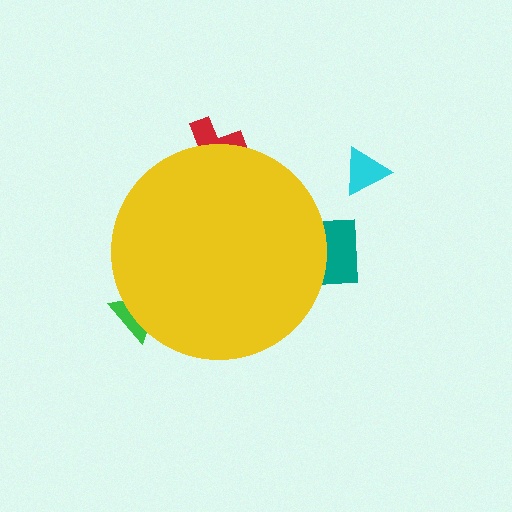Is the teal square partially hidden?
Yes, the teal square is partially hidden behind the yellow circle.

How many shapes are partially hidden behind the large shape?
3 shapes are partially hidden.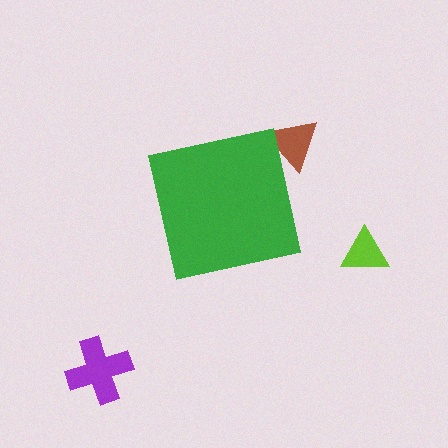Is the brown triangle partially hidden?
Yes, the brown triangle is partially hidden behind the green square.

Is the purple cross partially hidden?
No, the purple cross is fully visible.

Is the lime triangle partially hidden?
No, the lime triangle is fully visible.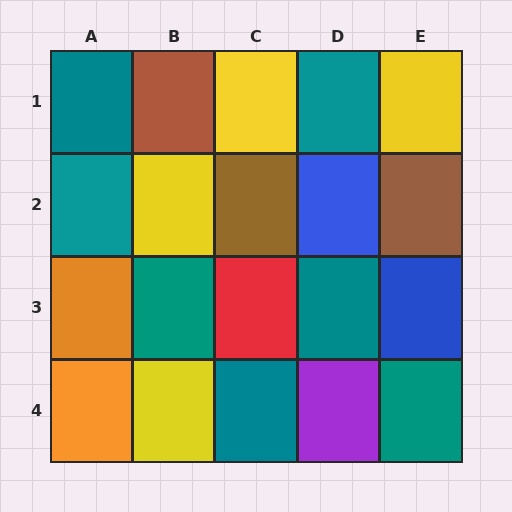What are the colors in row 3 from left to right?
Orange, teal, red, teal, blue.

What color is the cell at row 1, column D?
Teal.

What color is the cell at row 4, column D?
Purple.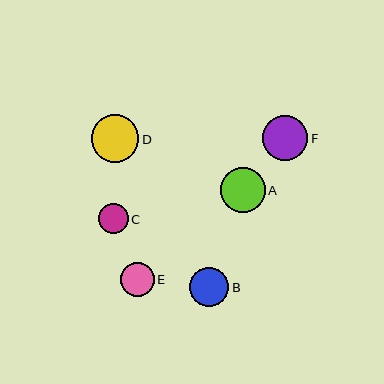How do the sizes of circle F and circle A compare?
Circle F and circle A are approximately the same size.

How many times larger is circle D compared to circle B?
Circle D is approximately 1.2 times the size of circle B.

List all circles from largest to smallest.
From largest to smallest: D, F, A, B, E, C.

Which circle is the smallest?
Circle C is the smallest with a size of approximately 30 pixels.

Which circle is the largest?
Circle D is the largest with a size of approximately 47 pixels.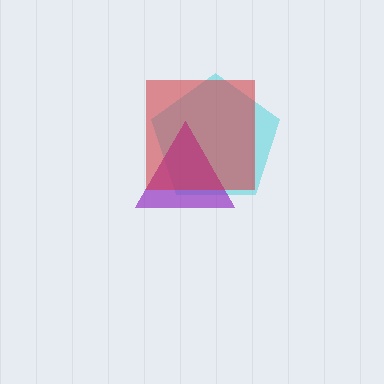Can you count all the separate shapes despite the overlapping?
Yes, there are 3 separate shapes.